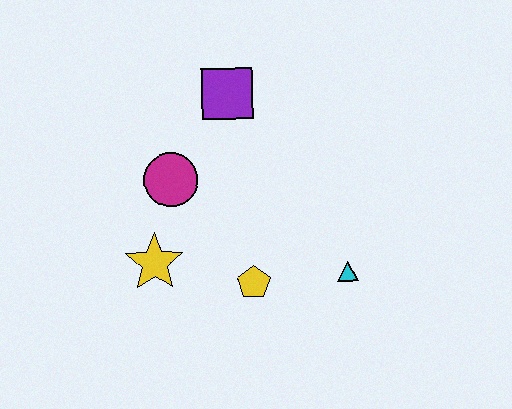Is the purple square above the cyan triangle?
Yes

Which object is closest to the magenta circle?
The yellow star is closest to the magenta circle.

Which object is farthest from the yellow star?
The cyan triangle is farthest from the yellow star.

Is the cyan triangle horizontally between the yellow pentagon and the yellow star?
No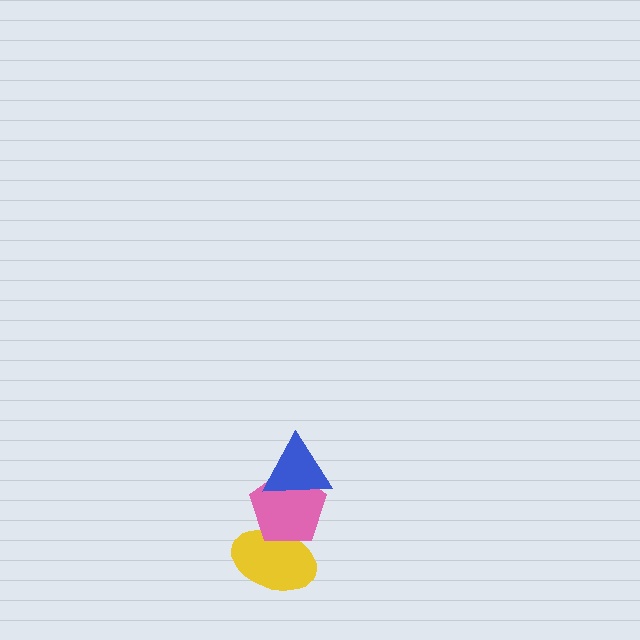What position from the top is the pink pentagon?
The pink pentagon is 2nd from the top.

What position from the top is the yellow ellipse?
The yellow ellipse is 3rd from the top.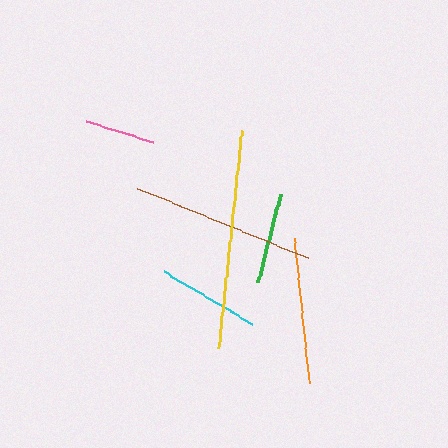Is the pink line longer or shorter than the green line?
The green line is longer than the pink line.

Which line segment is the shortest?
The pink line is the shortest at approximately 70 pixels.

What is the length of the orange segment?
The orange segment is approximately 146 pixels long.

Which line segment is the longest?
The yellow line is the longest at approximately 218 pixels.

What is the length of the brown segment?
The brown segment is approximately 184 pixels long.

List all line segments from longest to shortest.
From longest to shortest: yellow, brown, orange, cyan, green, pink.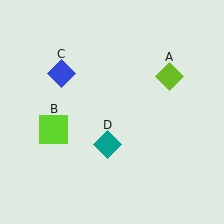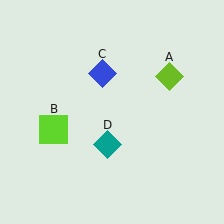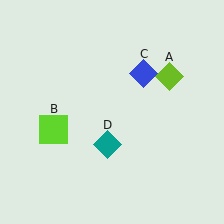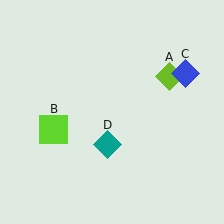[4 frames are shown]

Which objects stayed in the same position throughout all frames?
Lime diamond (object A) and lime square (object B) and teal diamond (object D) remained stationary.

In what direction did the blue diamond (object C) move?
The blue diamond (object C) moved right.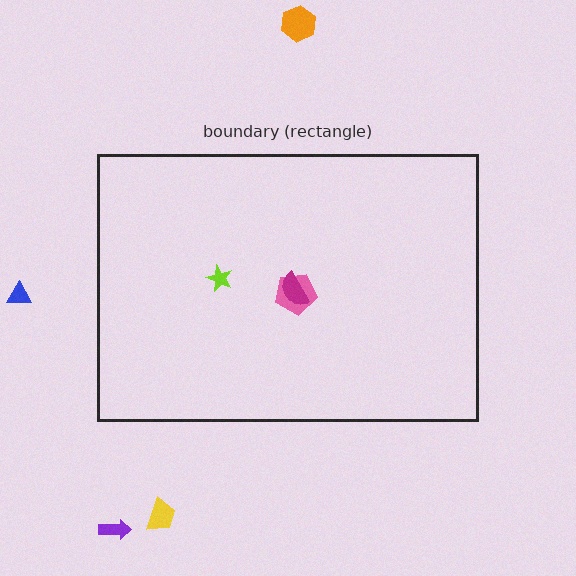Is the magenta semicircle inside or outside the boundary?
Inside.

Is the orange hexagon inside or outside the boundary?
Outside.